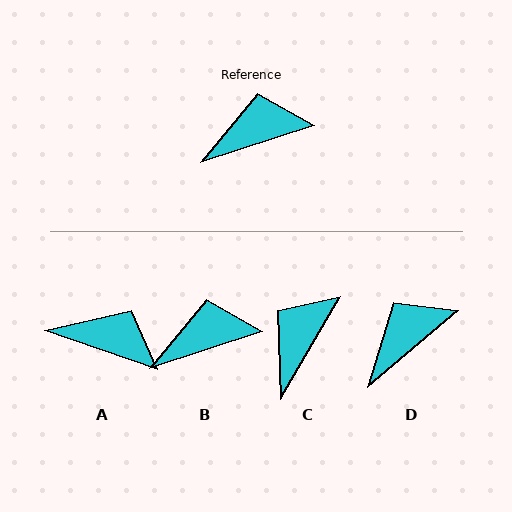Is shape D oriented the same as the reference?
No, it is off by about 23 degrees.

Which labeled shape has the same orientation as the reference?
B.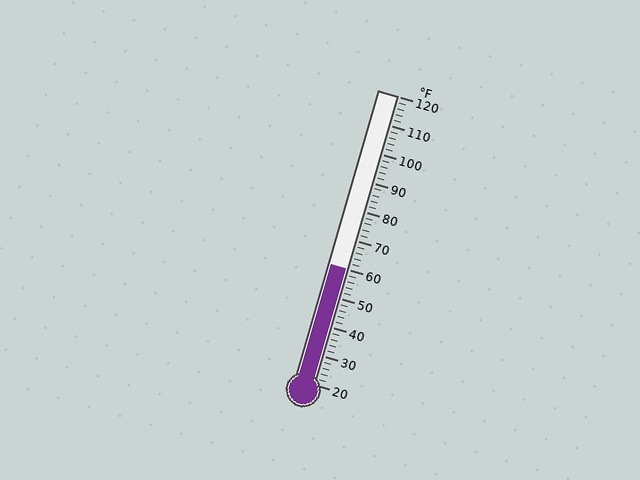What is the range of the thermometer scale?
The thermometer scale ranges from 20°F to 120°F.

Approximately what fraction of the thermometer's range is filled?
The thermometer is filled to approximately 40% of its range.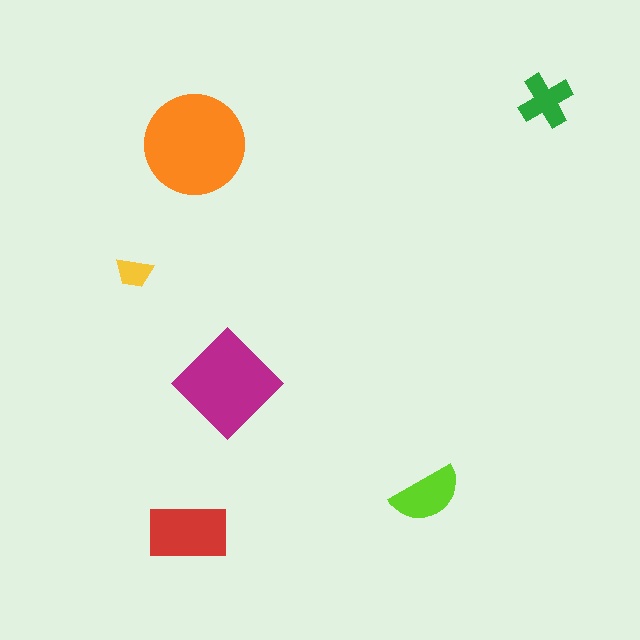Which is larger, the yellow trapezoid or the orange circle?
The orange circle.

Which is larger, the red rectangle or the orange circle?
The orange circle.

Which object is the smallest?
The yellow trapezoid.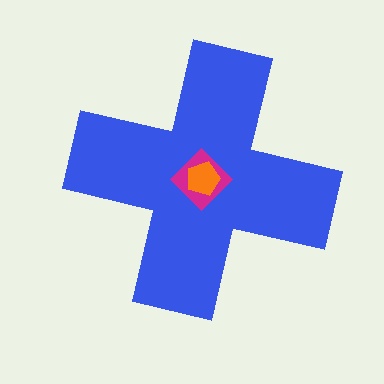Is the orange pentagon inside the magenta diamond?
Yes.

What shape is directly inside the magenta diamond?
The orange pentagon.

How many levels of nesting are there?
3.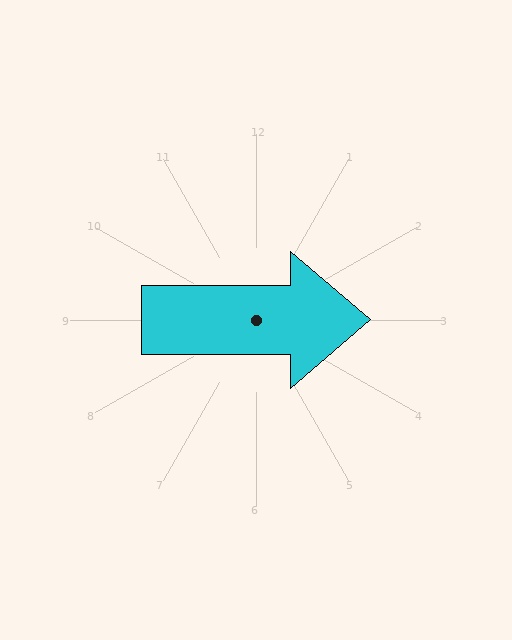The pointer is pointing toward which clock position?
Roughly 3 o'clock.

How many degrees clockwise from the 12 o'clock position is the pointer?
Approximately 90 degrees.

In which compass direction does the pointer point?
East.